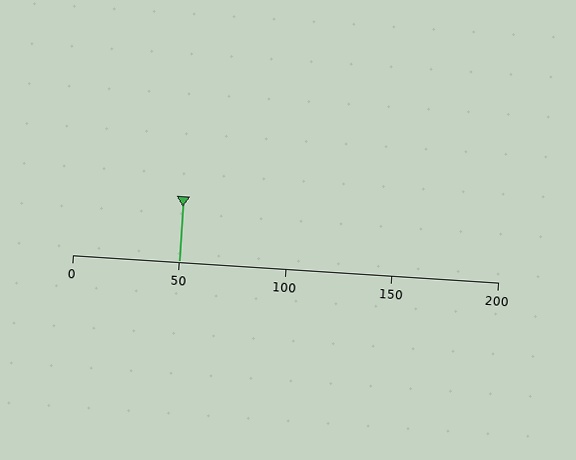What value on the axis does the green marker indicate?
The marker indicates approximately 50.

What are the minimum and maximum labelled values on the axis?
The axis runs from 0 to 200.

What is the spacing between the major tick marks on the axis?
The major ticks are spaced 50 apart.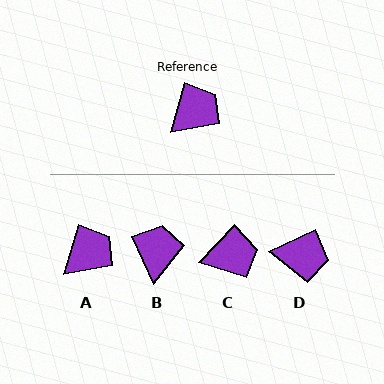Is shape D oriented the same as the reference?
No, it is off by about 48 degrees.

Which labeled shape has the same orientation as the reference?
A.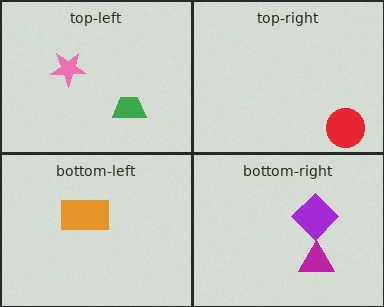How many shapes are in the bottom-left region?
1.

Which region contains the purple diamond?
The bottom-right region.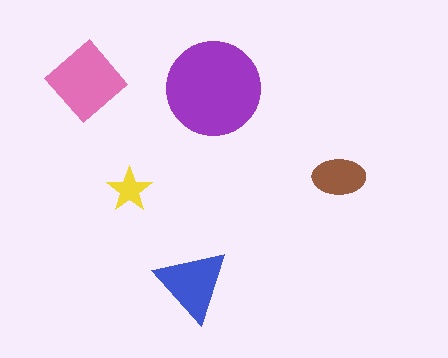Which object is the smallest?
The yellow star.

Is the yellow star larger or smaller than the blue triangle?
Smaller.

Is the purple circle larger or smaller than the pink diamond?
Larger.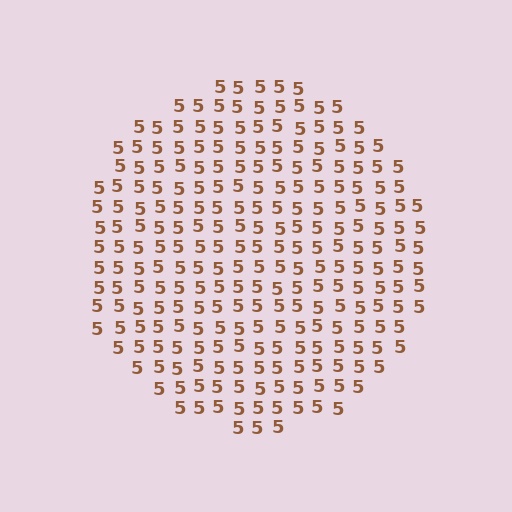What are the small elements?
The small elements are digit 5's.